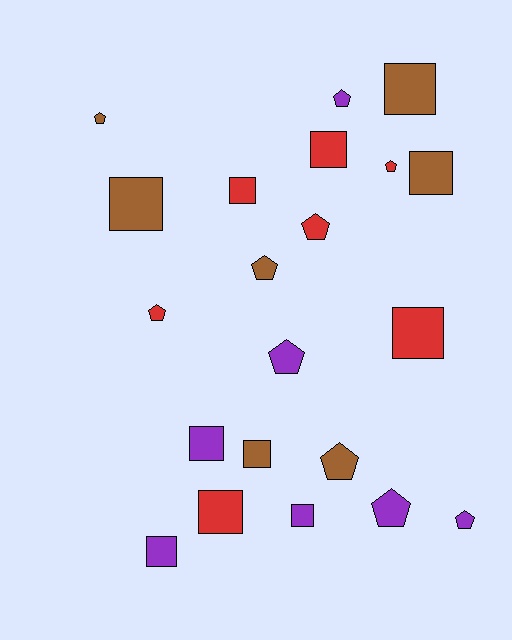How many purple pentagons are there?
There are 4 purple pentagons.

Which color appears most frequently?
Purple, with 7 objects.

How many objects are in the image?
There are 21 objects.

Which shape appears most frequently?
Square, with 11 objects.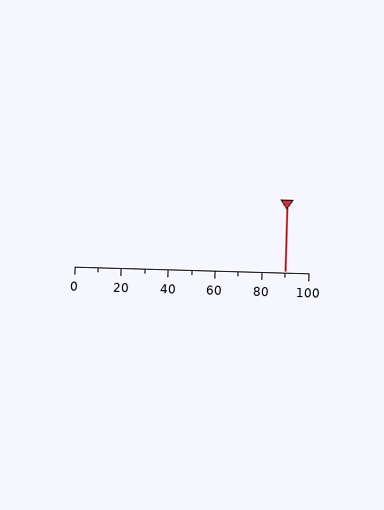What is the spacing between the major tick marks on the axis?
The major ticks are spaced 20 apart.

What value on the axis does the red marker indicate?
The marker indicates approximately 90.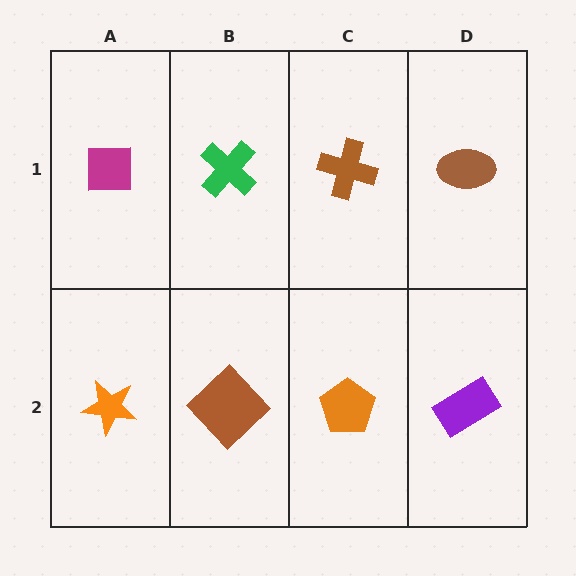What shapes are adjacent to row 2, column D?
A brown ellipse (row 1, column D), an orange pentagon (row 2, column C).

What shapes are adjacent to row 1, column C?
An orange pentagon (row 2, column C), a green cross (row 1, column B), a brown ellipse (row 1, column D).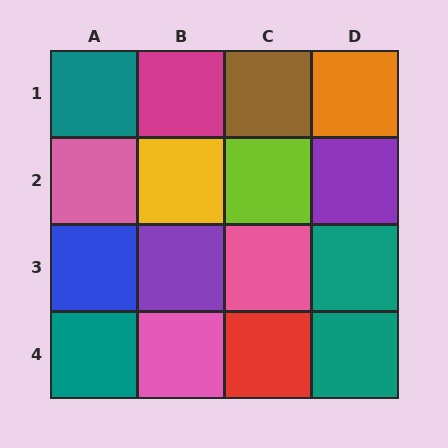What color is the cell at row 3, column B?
Purple.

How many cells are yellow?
1 cell is yellow.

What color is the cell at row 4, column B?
Pink.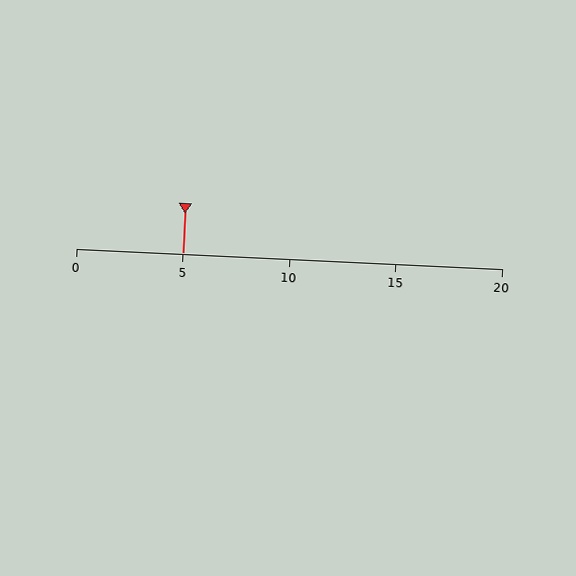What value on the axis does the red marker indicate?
The marker indicates approximately 5.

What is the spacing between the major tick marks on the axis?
The major ticks are spaced 5 apart.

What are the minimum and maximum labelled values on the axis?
The axis runs from 0 to 20.